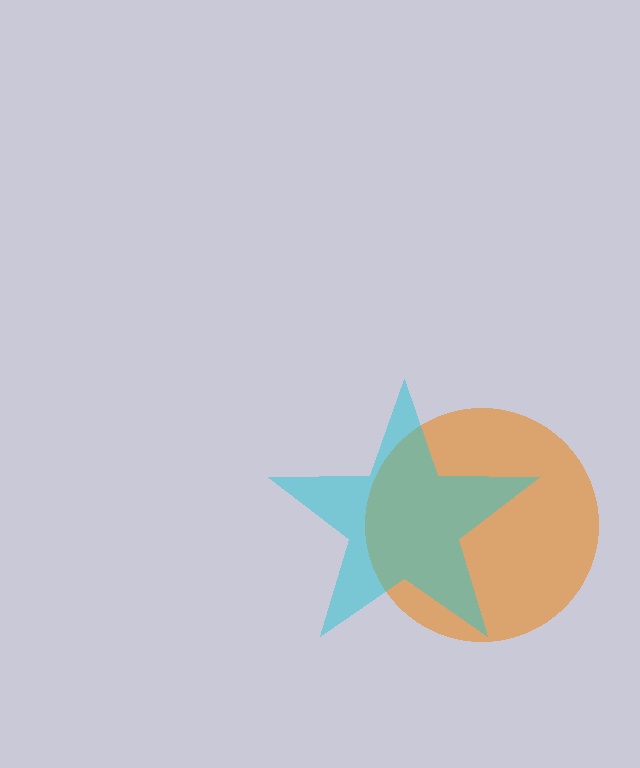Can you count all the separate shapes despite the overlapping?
Yes, there are 2 separate shapes.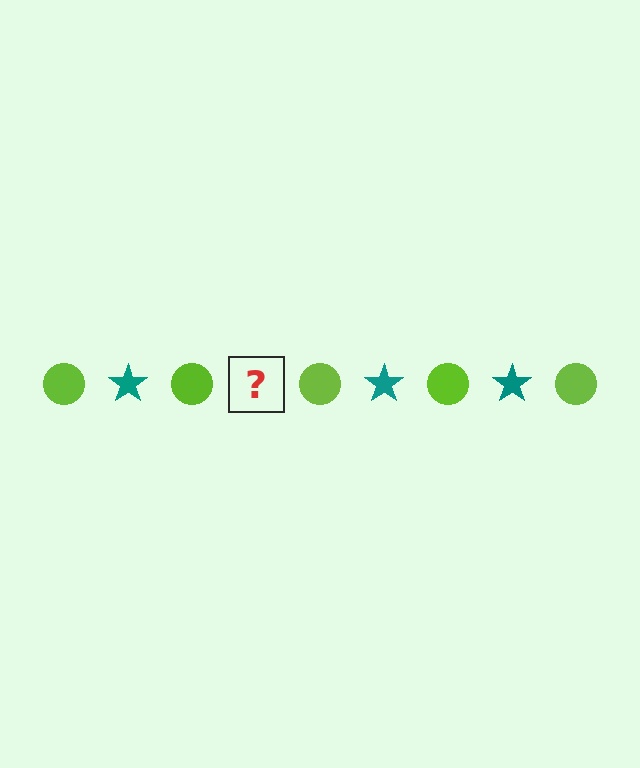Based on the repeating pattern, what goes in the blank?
The blank should be a teal star.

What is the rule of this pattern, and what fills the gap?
The rule is that the pattern alternates between lime circle and teal star. The gap should be filled with a teal star.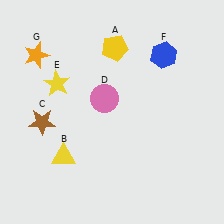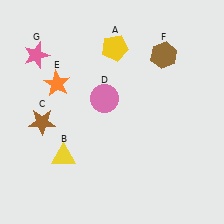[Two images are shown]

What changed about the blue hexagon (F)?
In Image 1, F is blue. In Image 2, it changed to brown.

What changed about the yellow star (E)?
In Image 1, E is yellow. In Image 2, it changed to orange.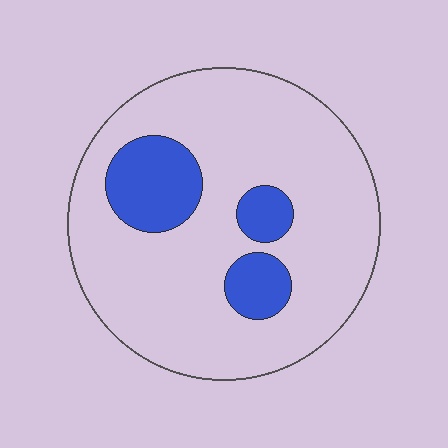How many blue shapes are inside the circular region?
3.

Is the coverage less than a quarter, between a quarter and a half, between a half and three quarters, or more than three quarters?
Less than a quarter.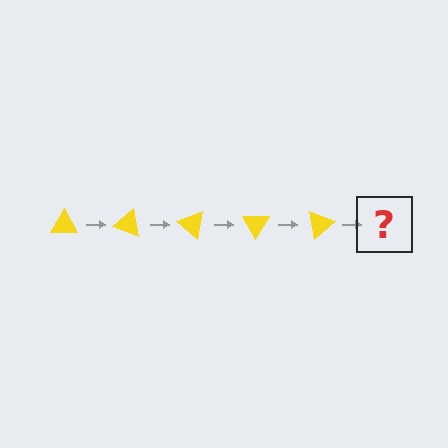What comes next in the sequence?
The next element should be a yellow triangle rotated 100 degrees.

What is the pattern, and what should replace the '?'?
The pattern is that the triangle rotates 20 degrees each step. The '?' should be a yellow triangle rotated 100 degrees.